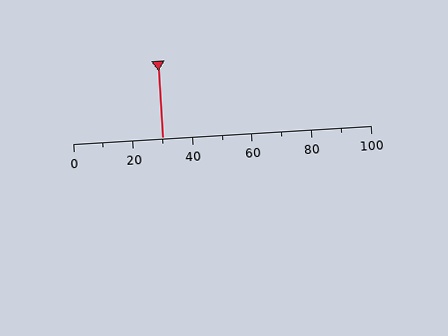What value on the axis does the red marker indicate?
The marker indicates approximately 30.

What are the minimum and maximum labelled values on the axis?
The axis runs from 0 to 100.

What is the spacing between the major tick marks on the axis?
The major ticks are spaced 20 apart.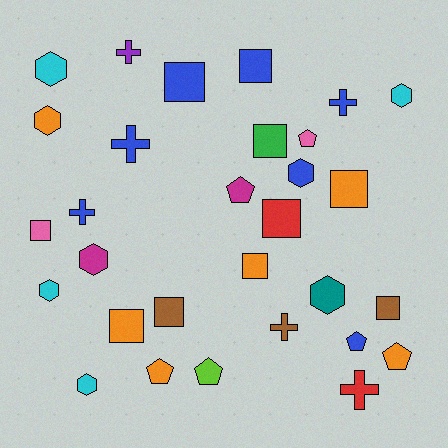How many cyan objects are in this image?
There are 4 cyan objects.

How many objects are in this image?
There are 30 objects.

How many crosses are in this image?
There are 6 crosses.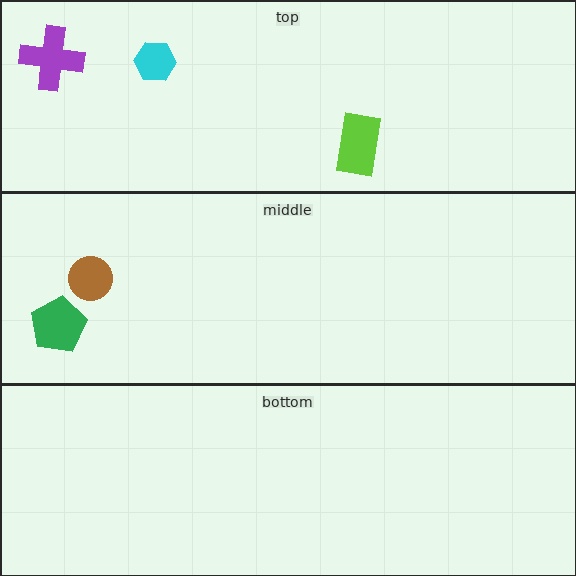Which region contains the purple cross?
The top region.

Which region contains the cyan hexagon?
The top region.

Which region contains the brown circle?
The middle region.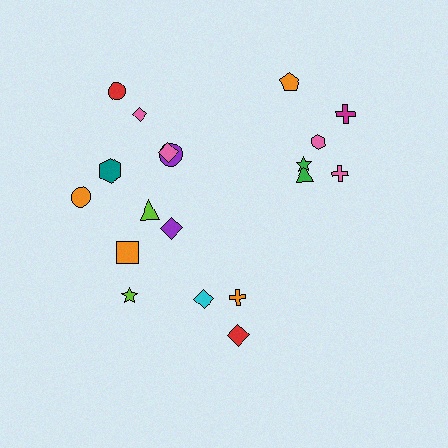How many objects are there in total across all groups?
There are 19 objects.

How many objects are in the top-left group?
There are 8 objects.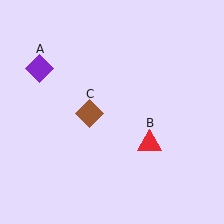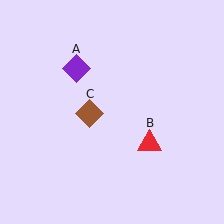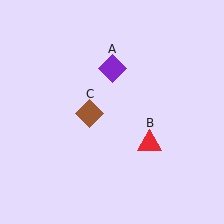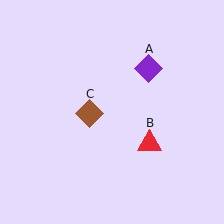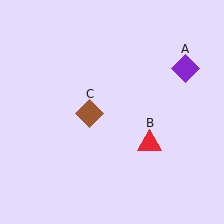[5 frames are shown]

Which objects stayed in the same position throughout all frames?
Red triangle (object B) and brown diamond (object C) remained stationary.